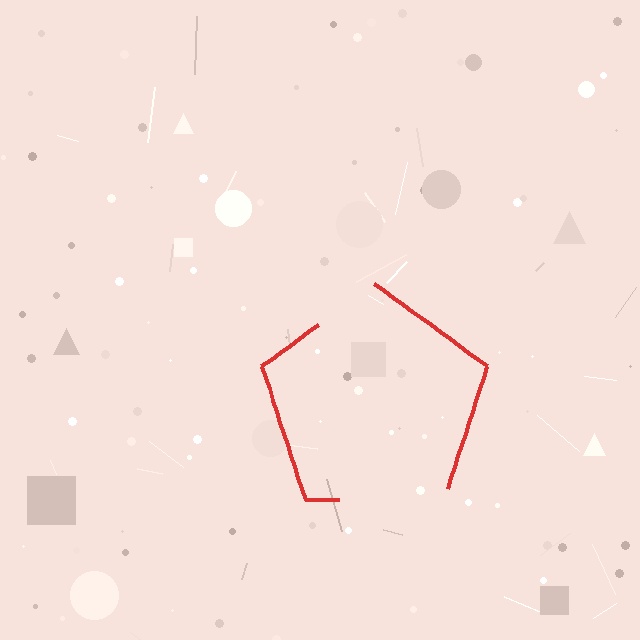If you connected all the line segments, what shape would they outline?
They would outline a pentagon.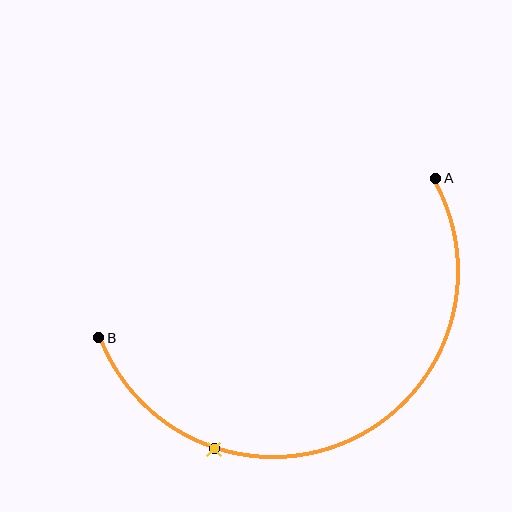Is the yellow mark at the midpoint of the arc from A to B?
No. The yellow mark lies on the arc but is closer to endpoint B. The arc midpoint would be at the point on the curve equidistant along the arc from both A and B.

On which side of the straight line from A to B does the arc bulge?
The arc bulges below the straight line connecting A and B.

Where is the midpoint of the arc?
The arc midpoint is the point on the curve farthest from the straight line joining A and B. It sits below that line.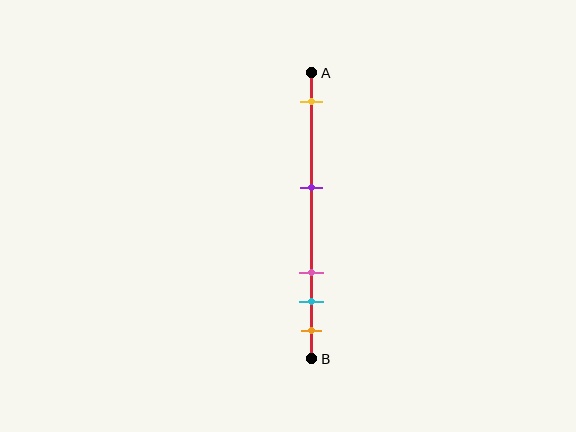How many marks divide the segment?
There are 5 marks dividing the segment.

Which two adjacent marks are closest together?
The cyan and orange marks are the closest adjacent pair.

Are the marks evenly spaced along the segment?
No, the marks are not evenly spaced.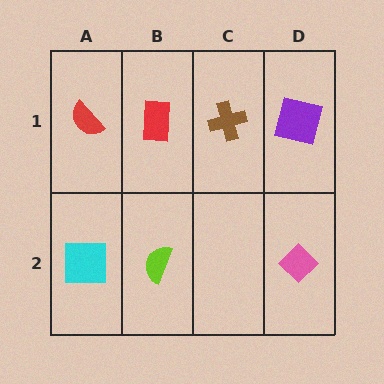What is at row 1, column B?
A red rectangle.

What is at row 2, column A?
A cyan square.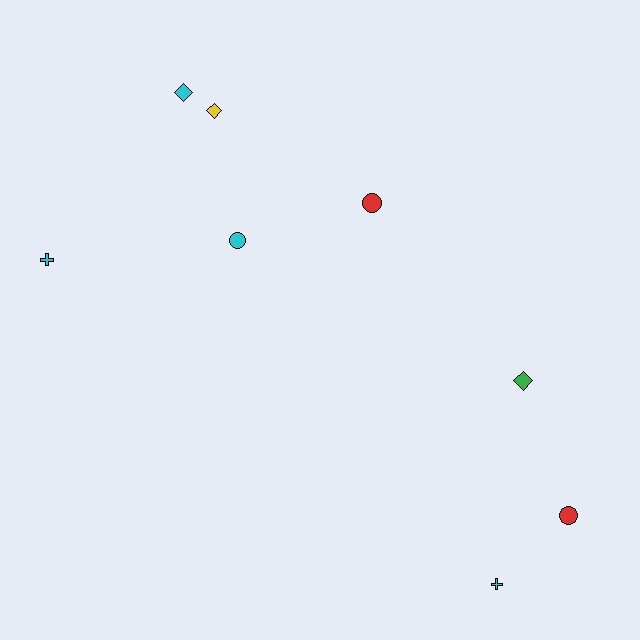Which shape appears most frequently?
Diamond, with 3 objects.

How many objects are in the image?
There are 8 objects.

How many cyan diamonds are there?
There is 1 cyan diamond.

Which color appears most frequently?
Cyan, with 4 objects.